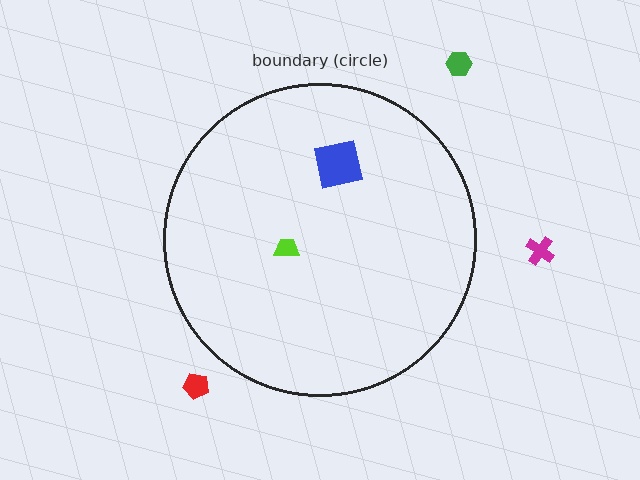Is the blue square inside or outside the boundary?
Inside.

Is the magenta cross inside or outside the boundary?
Outside.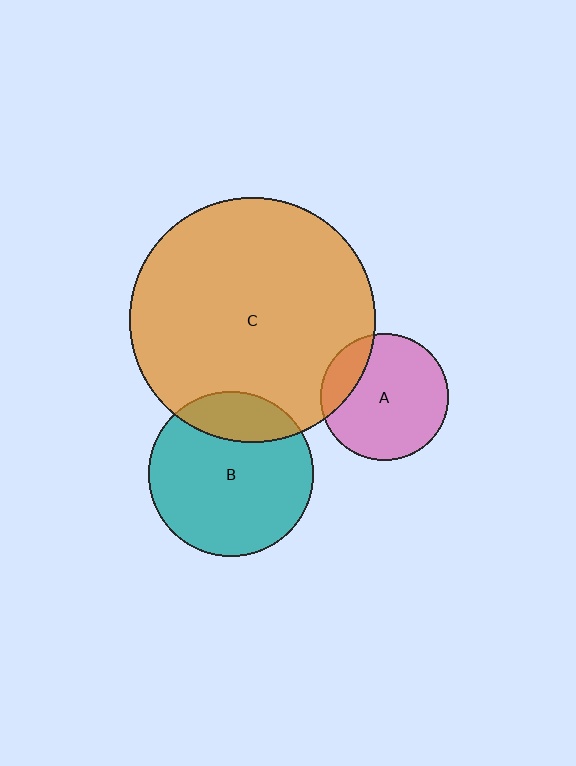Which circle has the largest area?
Circle C (orange).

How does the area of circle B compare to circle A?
Approximately 1.7 times.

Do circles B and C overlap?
Yes.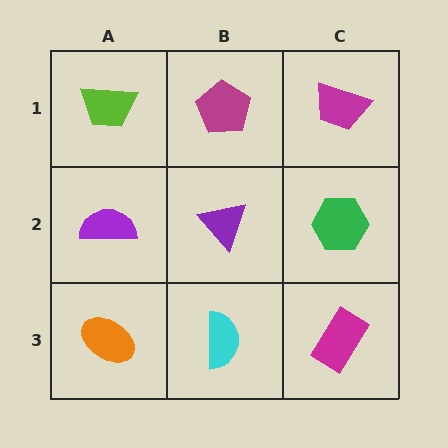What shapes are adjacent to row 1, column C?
A green hexagon (row 2, column C), a magenta pentagon (row 1, column B).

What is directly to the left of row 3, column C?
A cyan semicircle.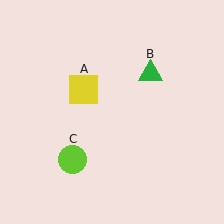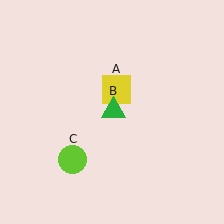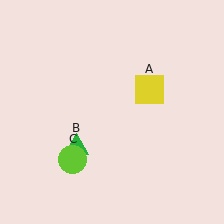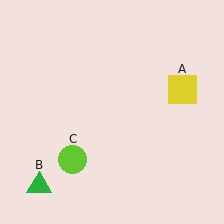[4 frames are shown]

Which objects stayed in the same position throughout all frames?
Lime circle (object C) remained stationary.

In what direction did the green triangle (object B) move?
The green triangle (object B) moved down and to the left.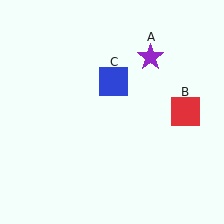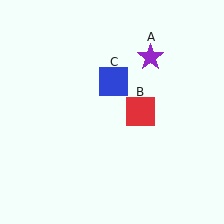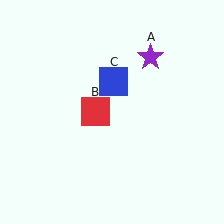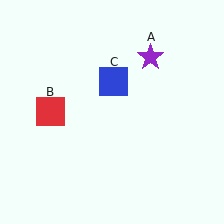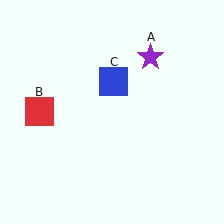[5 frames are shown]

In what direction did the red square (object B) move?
The red square (object B) moved left.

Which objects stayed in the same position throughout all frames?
Purple star (object A) and blue square (object C) remained stationary.